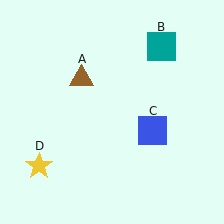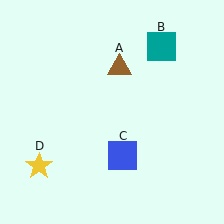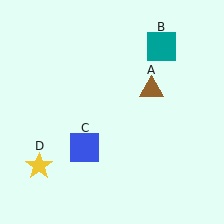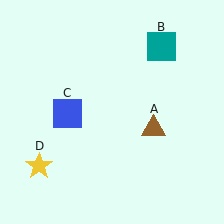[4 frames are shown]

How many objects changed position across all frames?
2 objects changed position: brown triangle (object A), blue square (object C).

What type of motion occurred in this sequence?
The brown triangle (object A), blue square (object C) rotated clockwise around the center of the scene.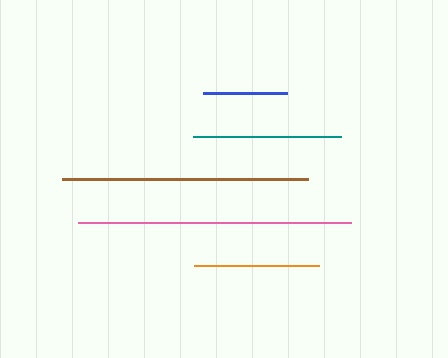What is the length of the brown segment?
The brown segment is approximately 246 pixels long.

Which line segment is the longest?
The pink line is the longest at approximately 273 pixels.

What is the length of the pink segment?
The pink segment is approximately 273 pixels long.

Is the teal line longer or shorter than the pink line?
The pink line is longer than the teal line.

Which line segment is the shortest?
The blue line is the shortest at approximately 84 pixels.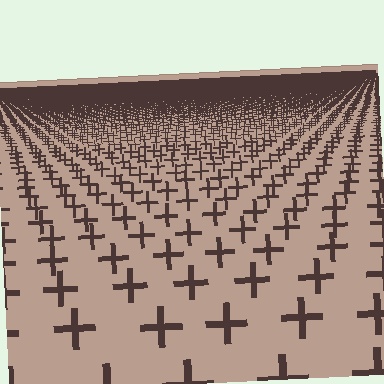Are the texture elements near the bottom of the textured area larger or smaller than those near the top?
Larger. Near the bottom, elements are closer to the viewer and appear at a bigger on-screen size.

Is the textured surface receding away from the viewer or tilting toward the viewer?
The surface is receding away from the viewer. Texture elements get smaller and denser toward the top.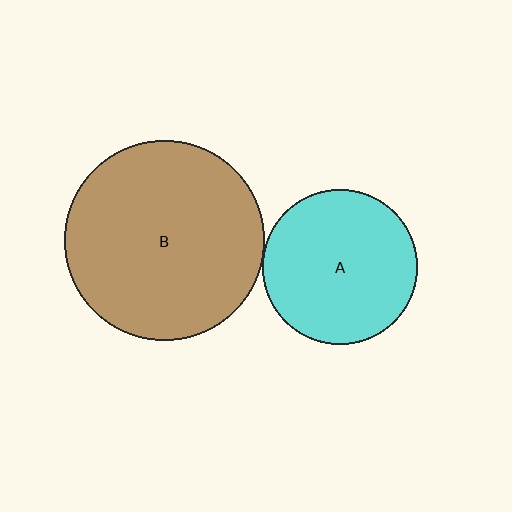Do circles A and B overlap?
Yes.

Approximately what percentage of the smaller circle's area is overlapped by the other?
Approximately 5%.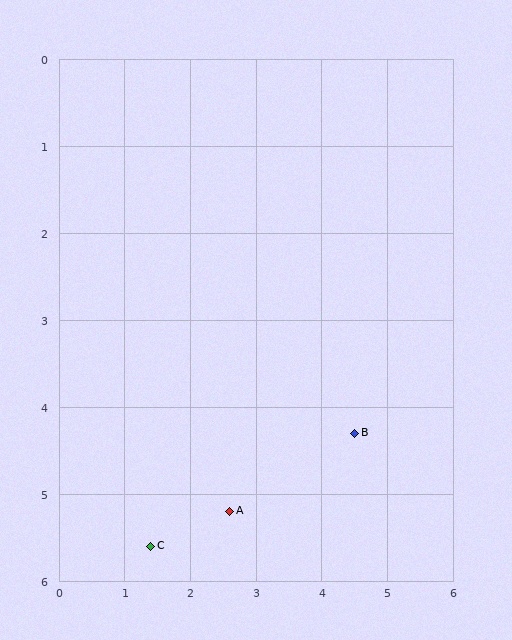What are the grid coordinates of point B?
Point B is at approximately (4.5, 4.3).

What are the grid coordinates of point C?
Point C is at approximately (1.4, 5.6).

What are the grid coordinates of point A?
Point A is at approximately (2.6, 5.2).